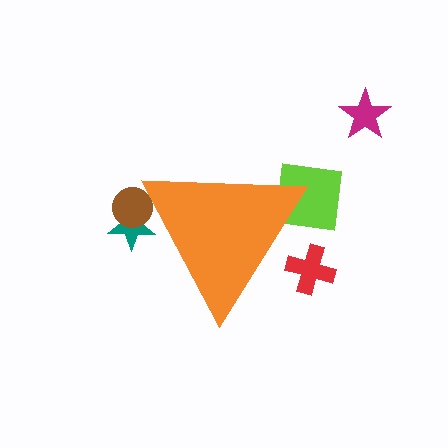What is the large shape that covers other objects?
An orange triangle.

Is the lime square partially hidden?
Yes, the lime square is partially hidden behind the orange triangle.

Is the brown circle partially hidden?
Yes, the brown circle is partially hidden behind the orange triangle.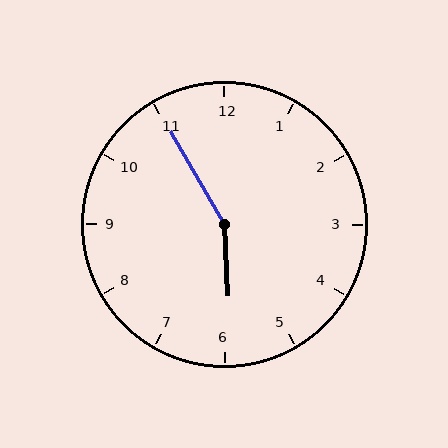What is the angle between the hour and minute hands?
Approximately 152 degrees.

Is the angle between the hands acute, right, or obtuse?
It is obtuse.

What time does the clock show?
5:55.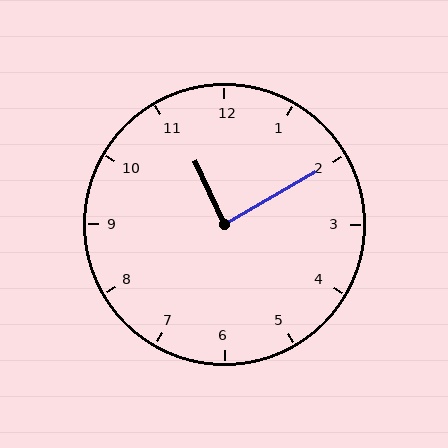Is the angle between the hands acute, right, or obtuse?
It is right.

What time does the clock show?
11:10.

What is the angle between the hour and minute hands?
Approximately 85 degrees.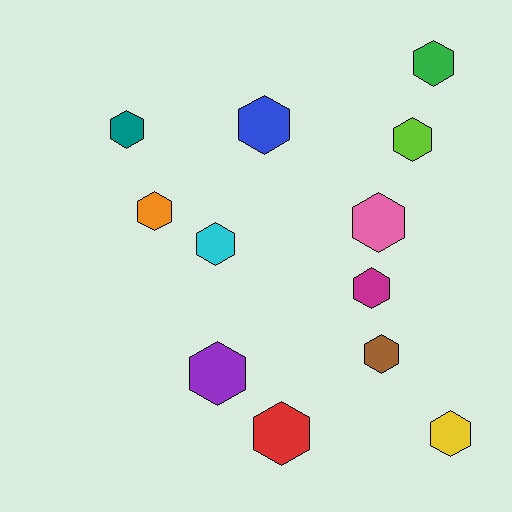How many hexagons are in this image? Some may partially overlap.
There are 12 hexagons.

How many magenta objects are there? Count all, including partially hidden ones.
There is 1 magenta object.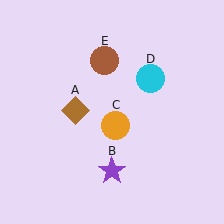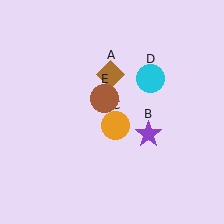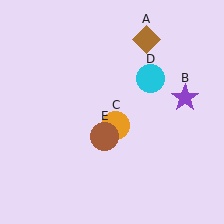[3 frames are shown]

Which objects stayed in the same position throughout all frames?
Orange circle (object C) and cyan circle (object D) remained stationary.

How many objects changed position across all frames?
3 objects changed position: brown diamond (object A), purple star (object B), brown circle (object E).